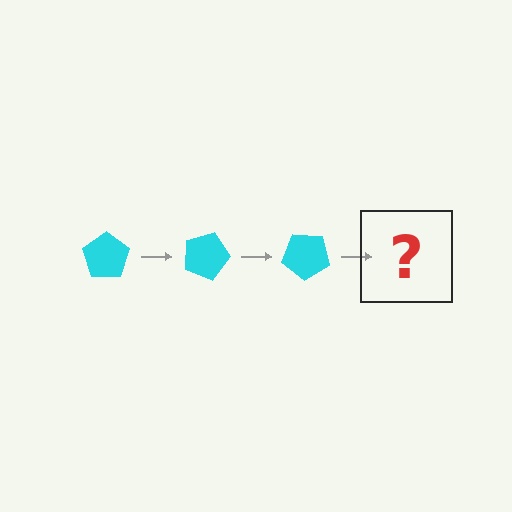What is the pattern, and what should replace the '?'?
The pattern is that the pentagon rotates 20 degrees each step. The '?' should be a cyan pentagon rotated 60 degrees.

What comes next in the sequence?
The next element should be a cyan pentagon rotated 60 degrees.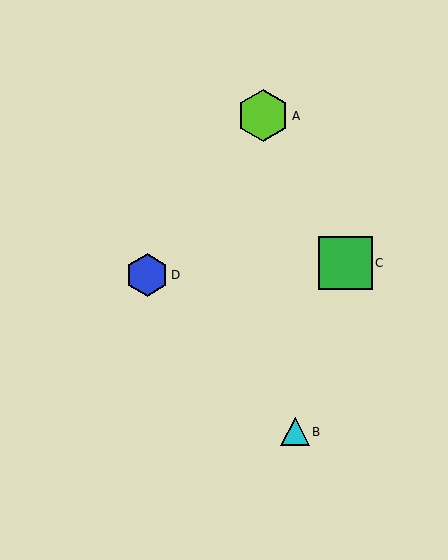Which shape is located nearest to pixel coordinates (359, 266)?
The green square (labeled C) at (346, 263) is nearest to that location.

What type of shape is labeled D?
Shape D is a blue hexagon.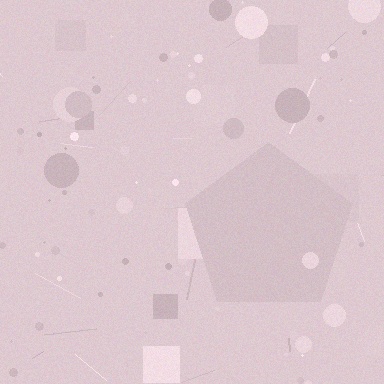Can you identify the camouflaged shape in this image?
The camouflaged shape is a pentagon.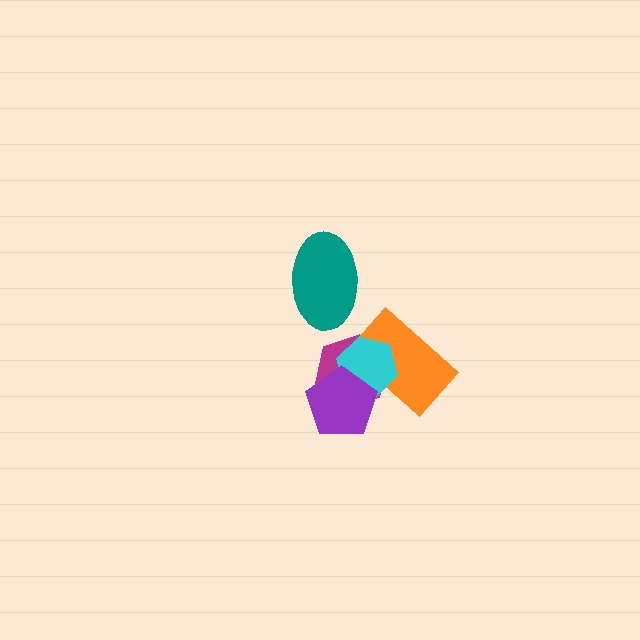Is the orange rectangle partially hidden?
Yes, it is partially covered by another shape.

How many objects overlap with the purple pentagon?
3 objects overlap with the purple pentagon.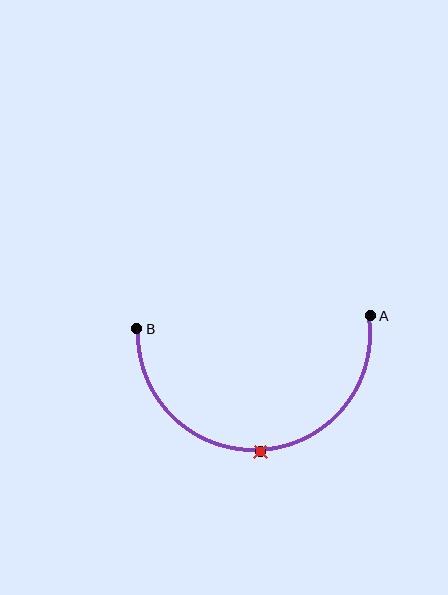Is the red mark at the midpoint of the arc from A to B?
Yes. The red mark lies on the arc at equal arc-length from both A and B — it is the arc midpoint.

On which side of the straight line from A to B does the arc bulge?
The arc bulges below the straight line connecting A and B.